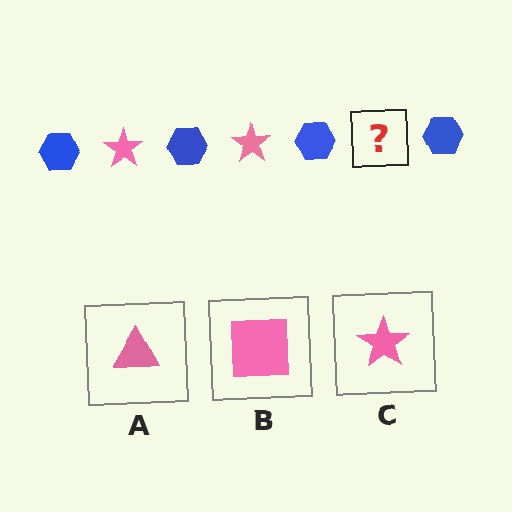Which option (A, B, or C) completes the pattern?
C.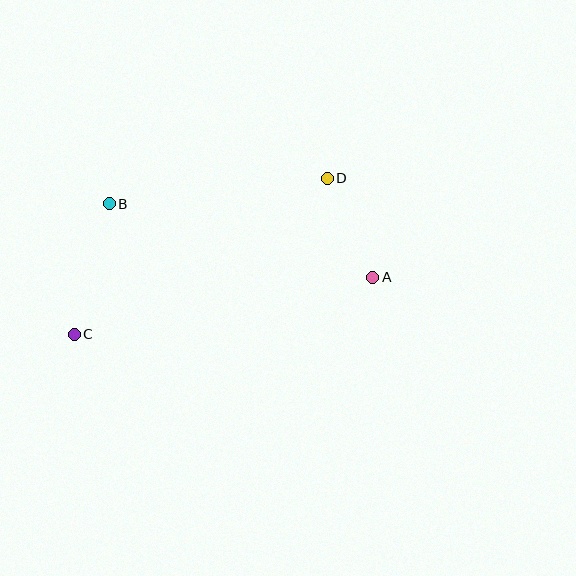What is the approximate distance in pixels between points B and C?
The distance between B and C is approximately 136 pixels.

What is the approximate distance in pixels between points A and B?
The distance between A and B is approximately 273 pixels.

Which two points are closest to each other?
Points A and D are closest to each other.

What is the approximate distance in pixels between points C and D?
The distance between C and D is approximately 298 pixels.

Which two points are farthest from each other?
Points A and C are farthest from each other.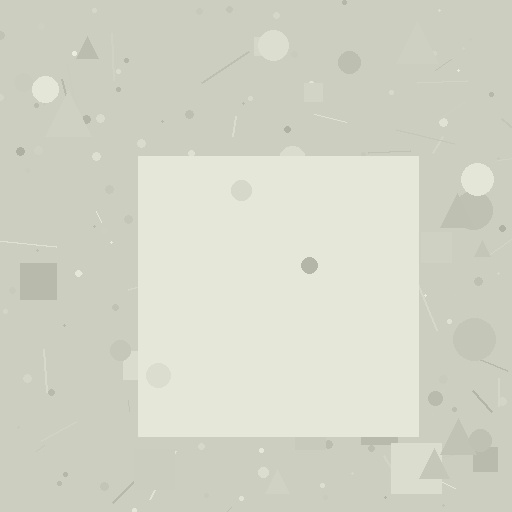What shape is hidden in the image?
A square is hidden in the image.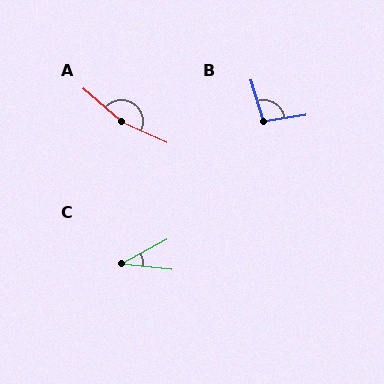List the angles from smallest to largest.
C (34°), B (98°), A (163°).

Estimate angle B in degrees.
Approximately 98 degrees.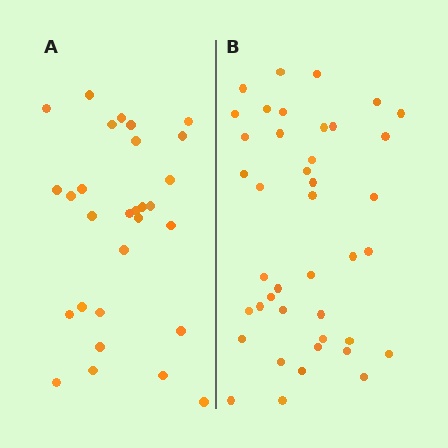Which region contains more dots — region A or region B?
Region B (the right region) has more dots.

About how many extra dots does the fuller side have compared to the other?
Region B has roughly 12 or so more dots than region A.